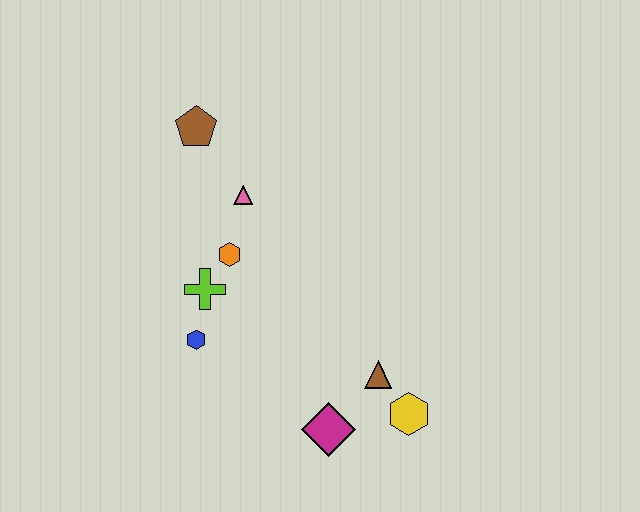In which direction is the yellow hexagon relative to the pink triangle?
The yellow hexagon is below the pink triangle.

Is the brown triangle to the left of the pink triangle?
No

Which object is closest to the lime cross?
The orange hexagon is closest to the lime cross.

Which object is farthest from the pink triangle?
The yellow hexagon is farthest from the pink triangle.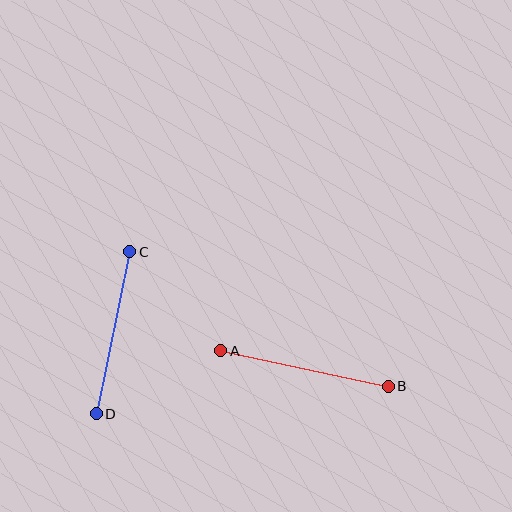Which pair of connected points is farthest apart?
Points A and B are farthest apart.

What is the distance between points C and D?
The distance is approximately 166 pixels.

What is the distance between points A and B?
The distance is approximately 171 pixels.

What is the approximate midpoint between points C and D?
The midpoint is at approximately (113, 333) pixels.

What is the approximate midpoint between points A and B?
The midpoint is at approximately (305, 368) pixels.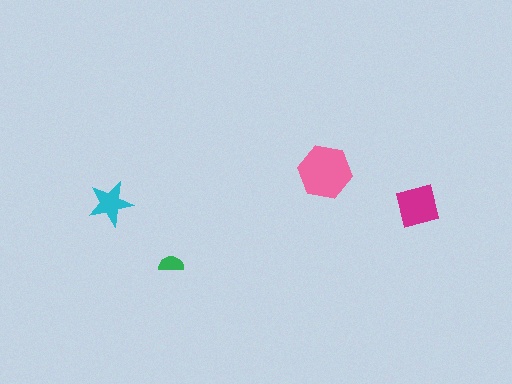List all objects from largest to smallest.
The pink hexagon, the magenta square, the cyan star, the green semicircle.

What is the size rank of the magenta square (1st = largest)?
2nd.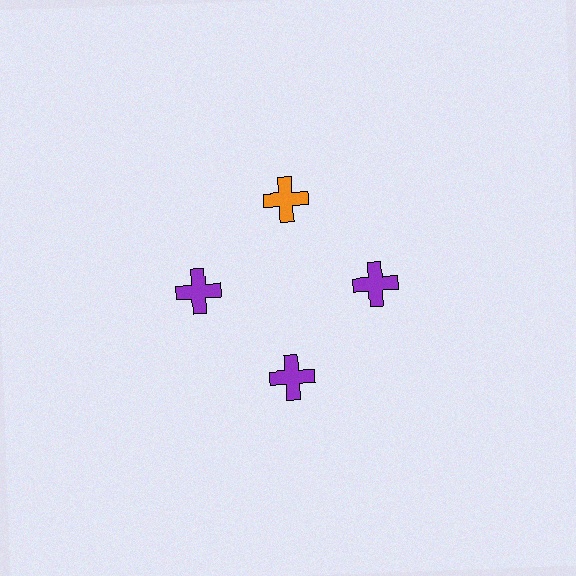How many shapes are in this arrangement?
There are 4 shapes arranged in a ring pattern.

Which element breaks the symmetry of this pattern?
The orange cross at roughly the 12 o'clock position breaks the symmetry. All other shapes are purple crosses.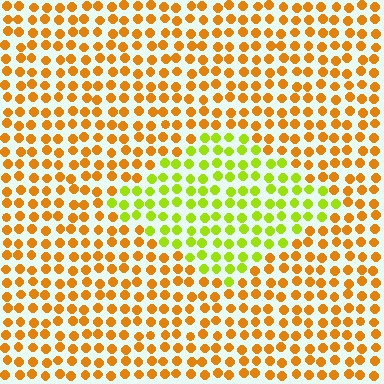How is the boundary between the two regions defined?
The boundary is defined purely by a slight shift in hue (about 48 degrees). Spacing, size, and orientation are identical on both sides.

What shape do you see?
I see a diamond.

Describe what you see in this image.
The image is filled with small orange elements in a uniform arrangement. A diamond-shaped region is visible where the elements are tinted to a slightly different hue, forming a subtle color boundary.